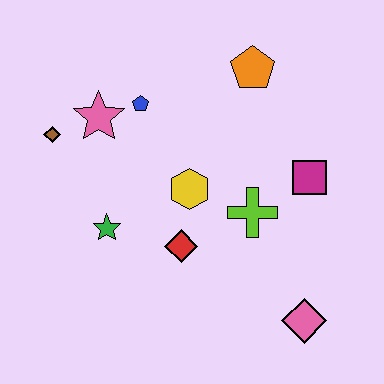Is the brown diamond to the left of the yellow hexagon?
Yes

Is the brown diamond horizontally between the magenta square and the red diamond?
No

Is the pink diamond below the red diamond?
Yes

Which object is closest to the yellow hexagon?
The red diamond is closest to the yellow hexagon.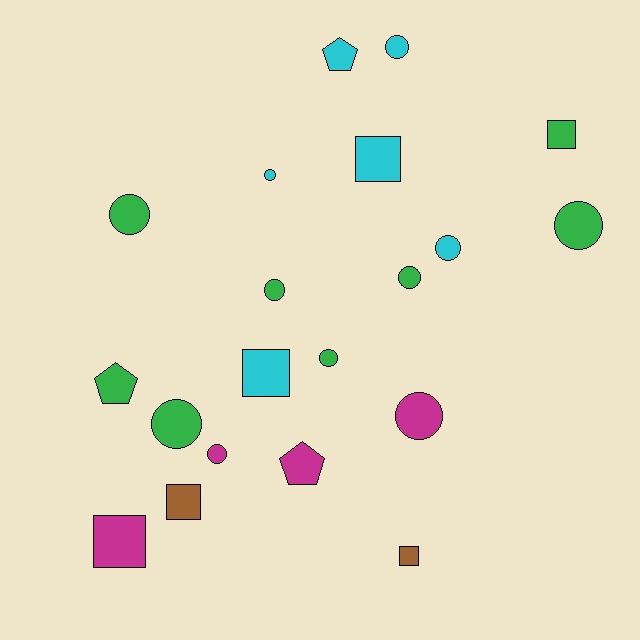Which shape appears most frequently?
Circle, with 11 objects.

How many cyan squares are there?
There are 2 cyan squares.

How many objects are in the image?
There are 20 objects.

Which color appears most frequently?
Green, with 8 objects.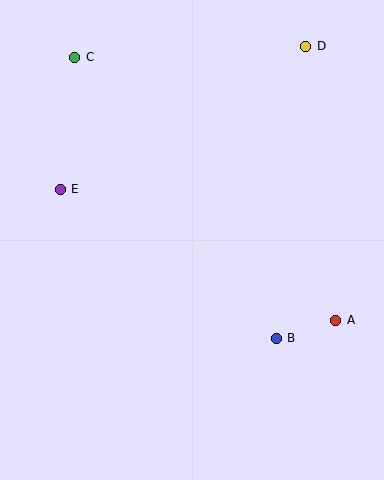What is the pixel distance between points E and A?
The distance between E and A is 305 pixels.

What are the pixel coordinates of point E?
Point E is at (60, 189).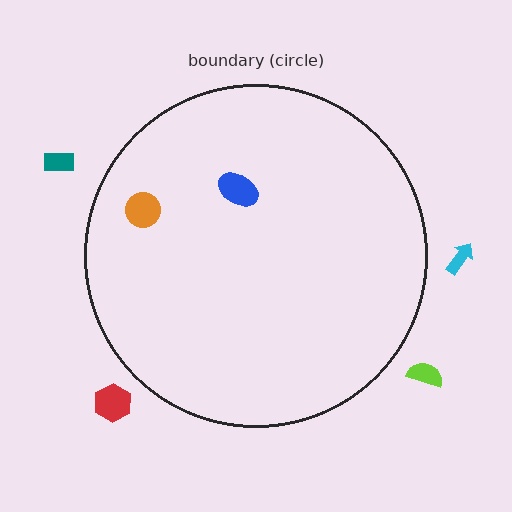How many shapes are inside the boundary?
2 inside, 4 outside.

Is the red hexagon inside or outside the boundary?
Outside.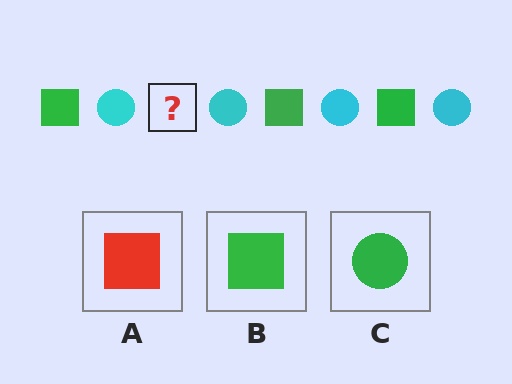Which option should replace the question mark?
Option B.